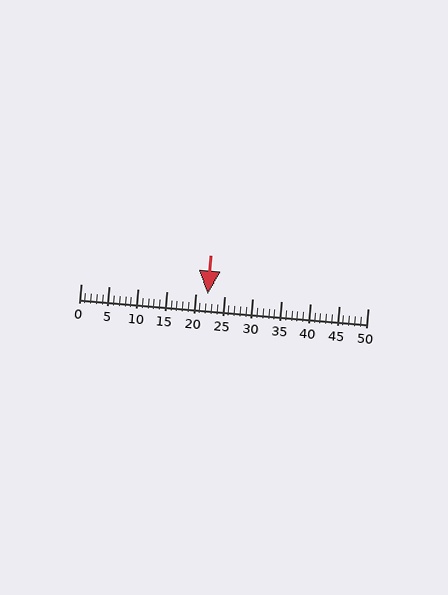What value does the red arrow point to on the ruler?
The red arrow points to approximately 22.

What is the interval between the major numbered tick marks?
The major tick marks are spaced 5 units apart.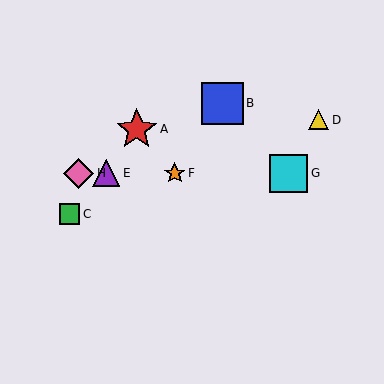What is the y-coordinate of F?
Object F is at y≈173.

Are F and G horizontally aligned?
Yes, both are at y≈173.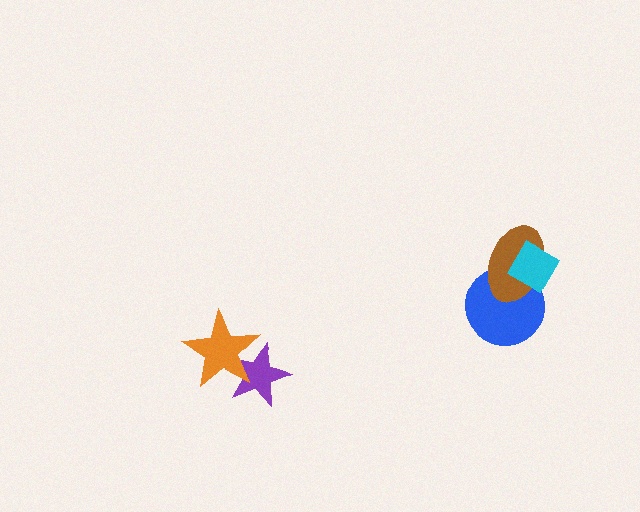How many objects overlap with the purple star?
1 object overlaps with the purple star.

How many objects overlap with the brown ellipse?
2 objects overlap with the brown ellipse.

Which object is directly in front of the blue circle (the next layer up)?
The brown ellipse is directly in front of the blue circle.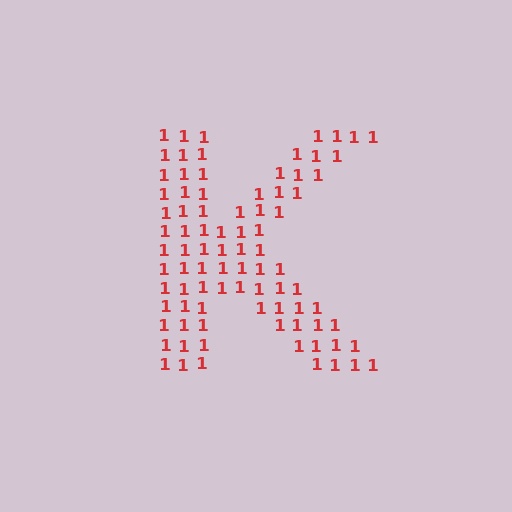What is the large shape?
The large shape is the letter K.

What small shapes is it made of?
It is made of small digit 1's.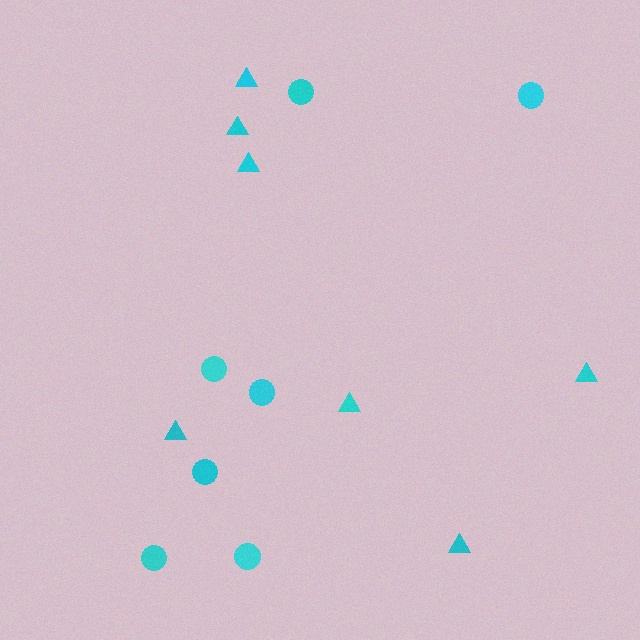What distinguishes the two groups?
There are 2 groups: one group of triangles (7) and one group of circles (7).